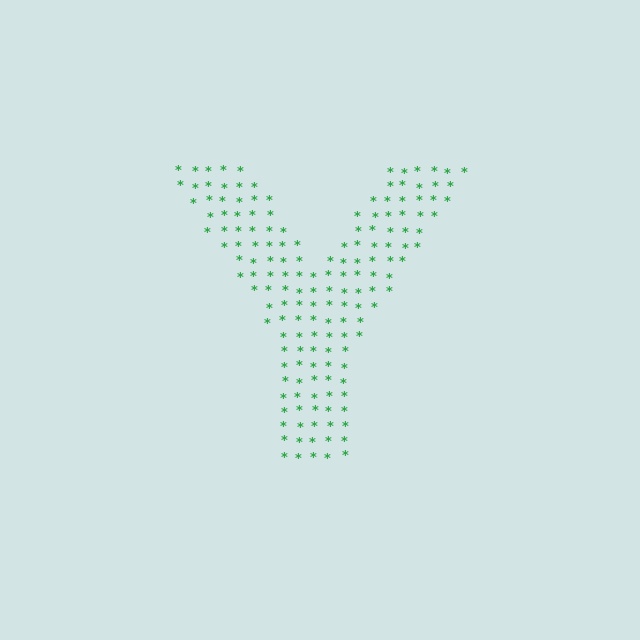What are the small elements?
The small elements are asterisks.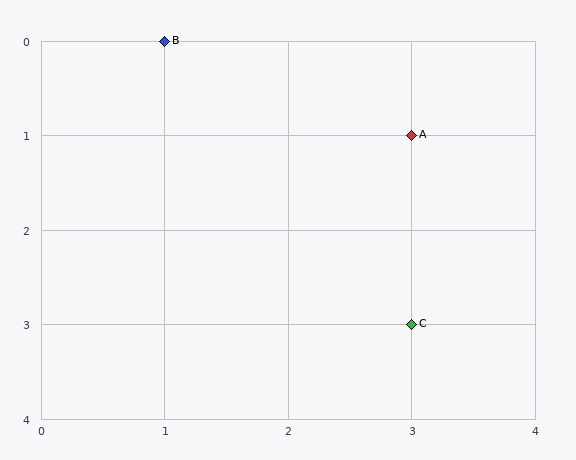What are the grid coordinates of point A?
Point A is at grid coordinates (3, 1).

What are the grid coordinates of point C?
Point C is at grid coordinates (3, 3).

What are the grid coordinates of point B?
Point B is at grid coordinates (1, 0).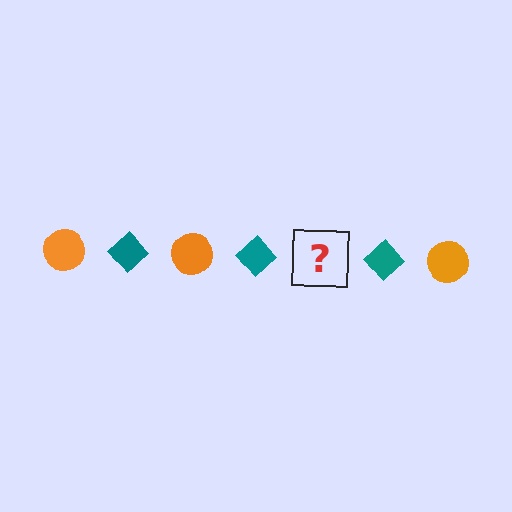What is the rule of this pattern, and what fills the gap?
The rule is that the pattern alternates between orange circle and teal diamond. The gap should be filled with an orange circle.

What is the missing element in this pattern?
The missing element is an orange circle.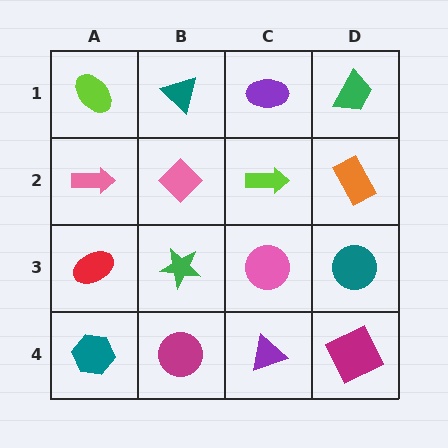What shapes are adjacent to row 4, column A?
A red ellipse (row 3, column A), a magenta circle (row 4, column B).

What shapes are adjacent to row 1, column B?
A pink diamond (row 2, column B), a lime ellipse (row 1, column A), a purple ellipse (row 1, column C).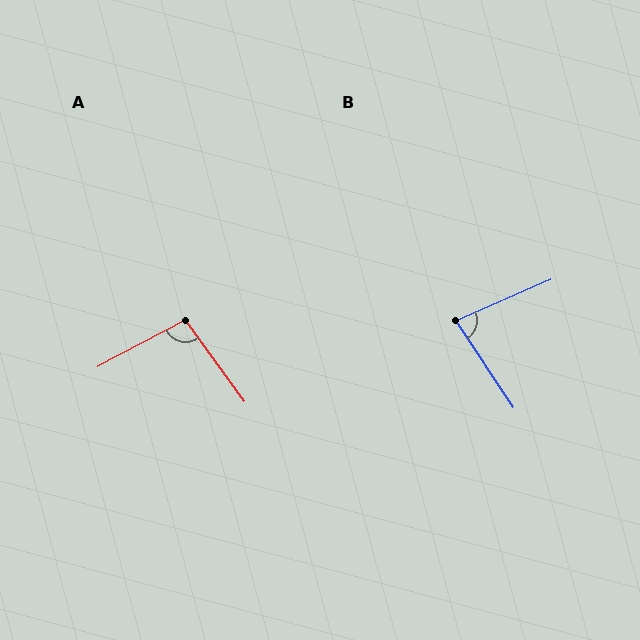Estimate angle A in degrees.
Approximately 98 degrees.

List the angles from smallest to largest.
B (80°), A (98°).